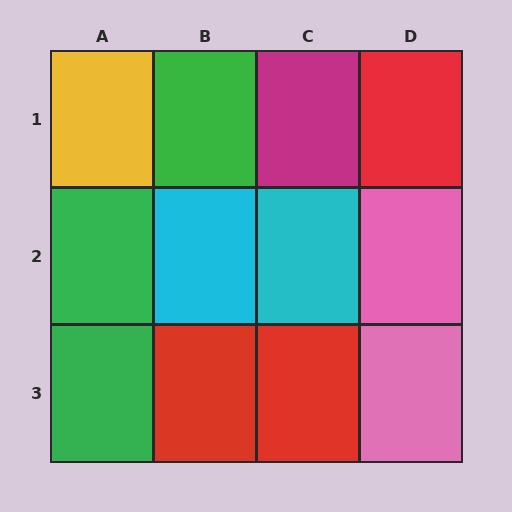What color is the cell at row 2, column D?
Pink.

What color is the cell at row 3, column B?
Red.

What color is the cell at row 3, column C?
Red.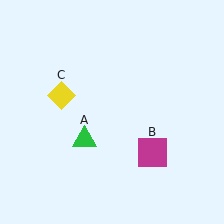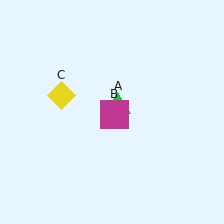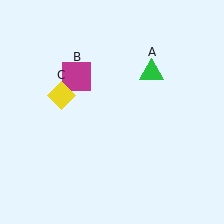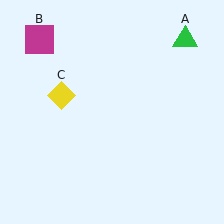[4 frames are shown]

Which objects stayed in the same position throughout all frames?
Yellow diamond (object C) remained stationary.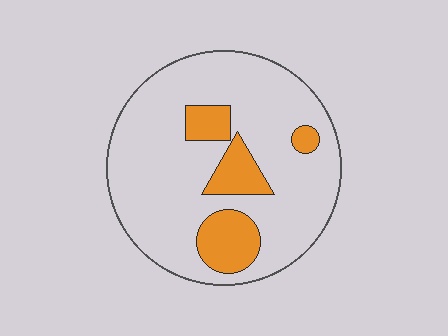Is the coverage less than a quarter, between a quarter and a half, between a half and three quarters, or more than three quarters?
Less than a quarter.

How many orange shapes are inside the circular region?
4.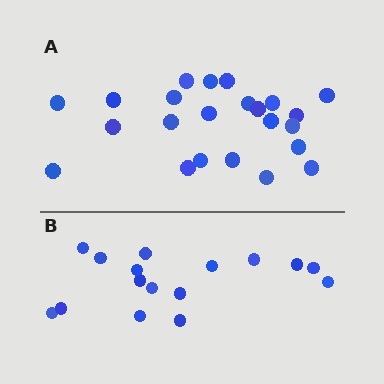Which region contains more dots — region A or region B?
Region A (the top region) has more dots.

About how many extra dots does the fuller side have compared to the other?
Region A has roughly 8 or so more dots than region B.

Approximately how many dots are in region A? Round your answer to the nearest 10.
About 20 dots. (The exact count is 23, which rounds to 20.)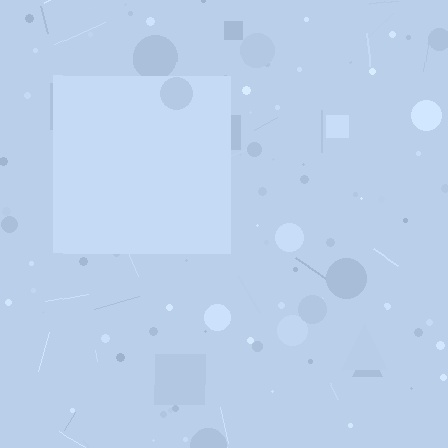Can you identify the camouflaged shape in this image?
The camouflaged shape is a square.